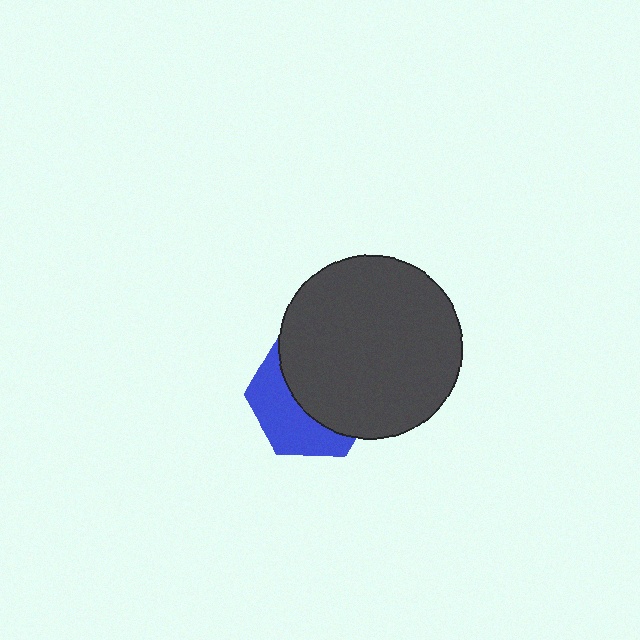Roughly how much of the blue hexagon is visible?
A small part of it is visible (roughly 41%).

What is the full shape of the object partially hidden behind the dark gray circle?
The partially hidden object is a blue hexagon.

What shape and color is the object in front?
The object in front is a dark gray circle.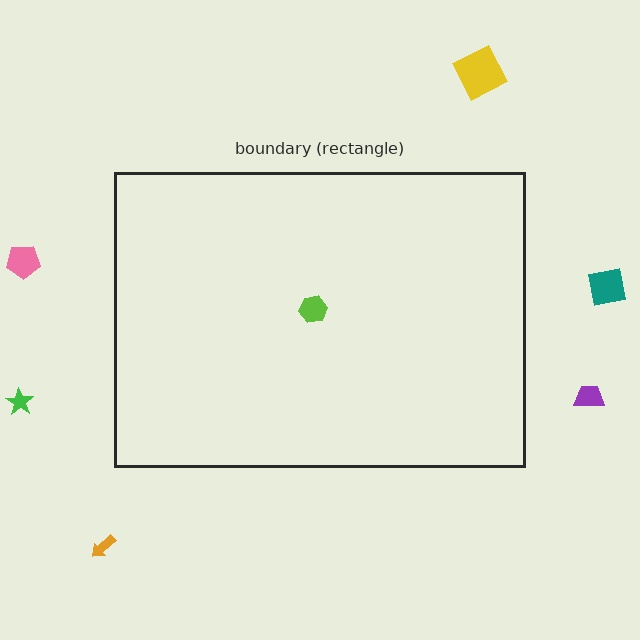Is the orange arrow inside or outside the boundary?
Outside.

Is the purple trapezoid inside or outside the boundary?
Outside.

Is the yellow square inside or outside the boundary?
Outside.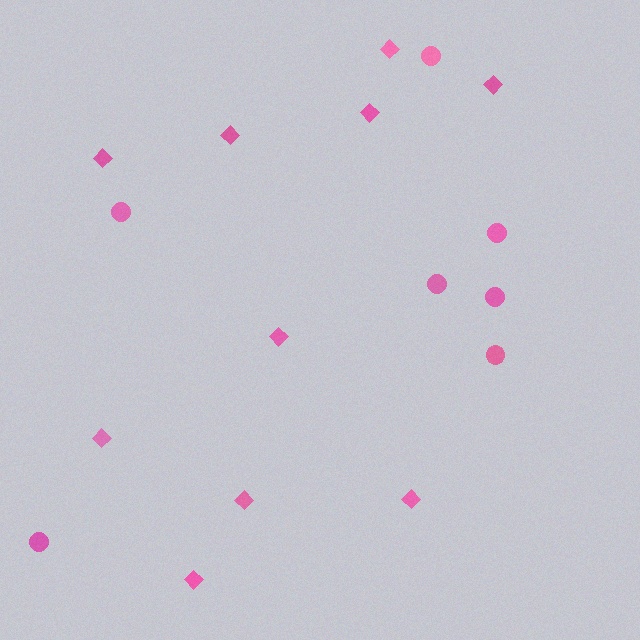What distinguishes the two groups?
There are 2 groups: one group of diamonds (10) and one group of circles (7).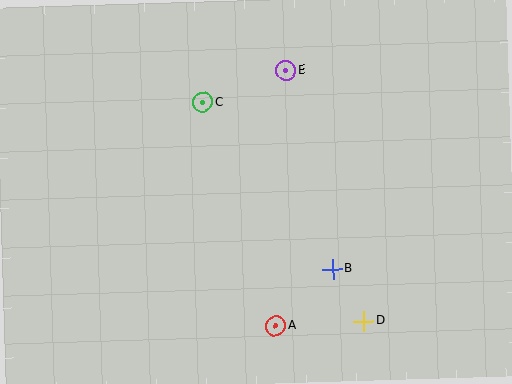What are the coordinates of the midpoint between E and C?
The midpoint between E and C is at (245, 86).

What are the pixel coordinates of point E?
Point E is at (286, 70).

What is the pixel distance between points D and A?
The distance between D and A is 88 pixels.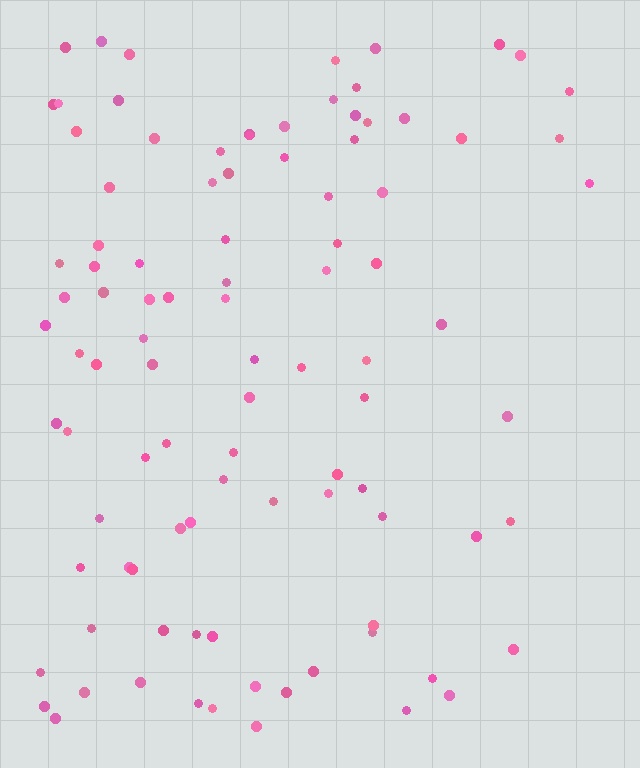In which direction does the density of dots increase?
From right to left, with the left side densest.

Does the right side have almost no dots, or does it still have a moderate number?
Still a moderate number, just noticeably fewer than the left.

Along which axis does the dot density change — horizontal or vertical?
Horizontal.